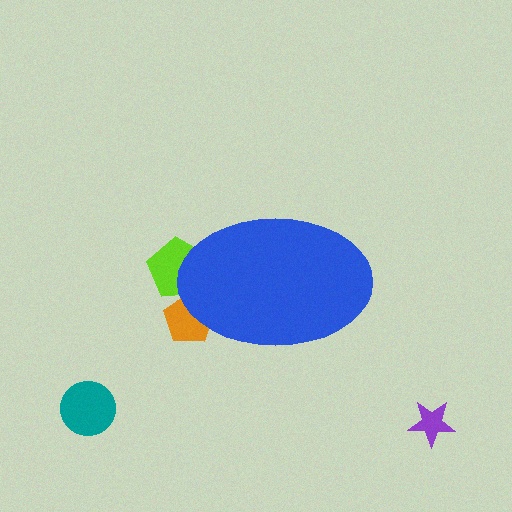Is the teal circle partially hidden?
No, the teal circle is fully visible.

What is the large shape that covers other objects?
A blue ellipse.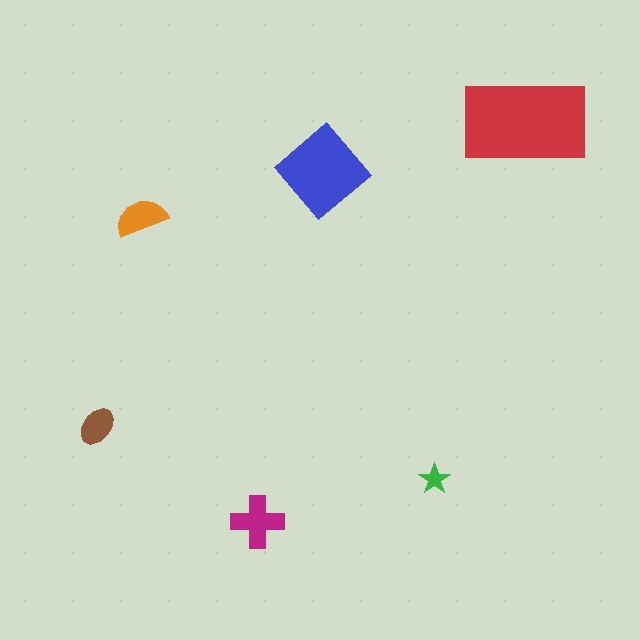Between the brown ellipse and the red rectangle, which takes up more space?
The red rectangle.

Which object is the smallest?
The green star.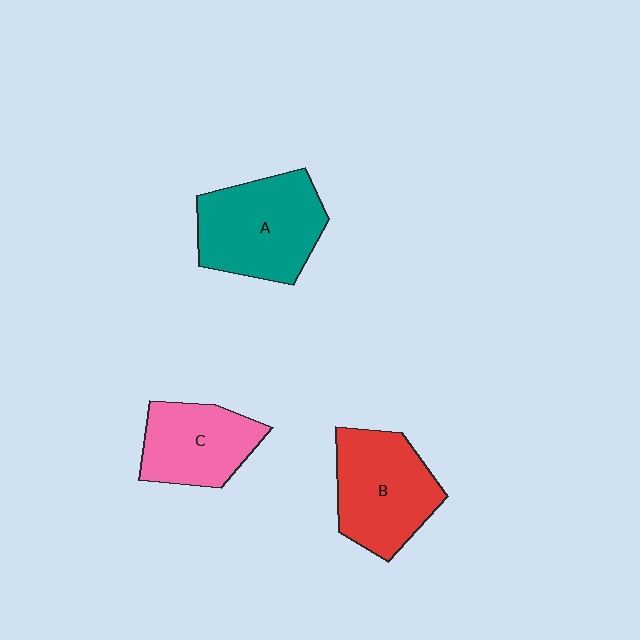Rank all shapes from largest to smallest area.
From largest to smallest: A (teal), B (red), C (pink).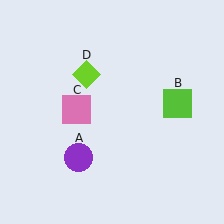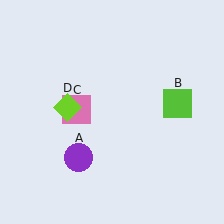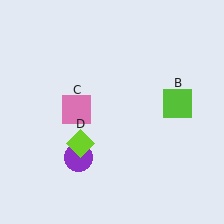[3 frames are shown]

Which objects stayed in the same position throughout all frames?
Purple circle (object A) and lime square (object B) and pink square (object C) remained stationary.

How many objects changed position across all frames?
1 object changed position: lime diamond (object D).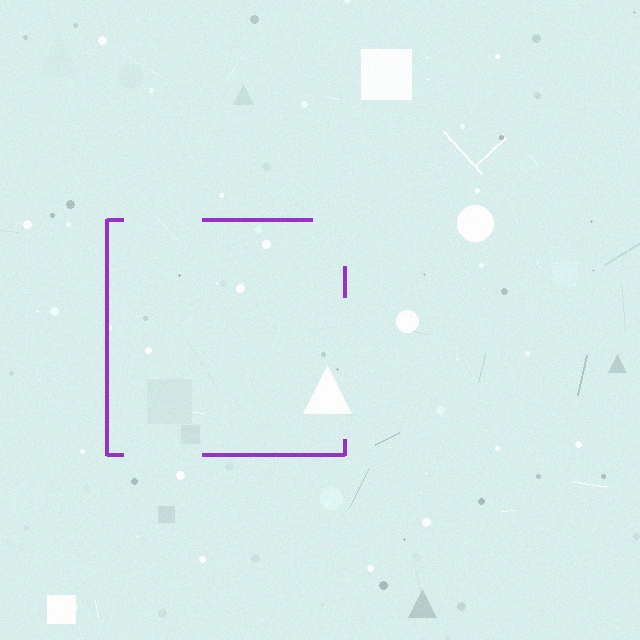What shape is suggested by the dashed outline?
The dashed outline suggests a square.